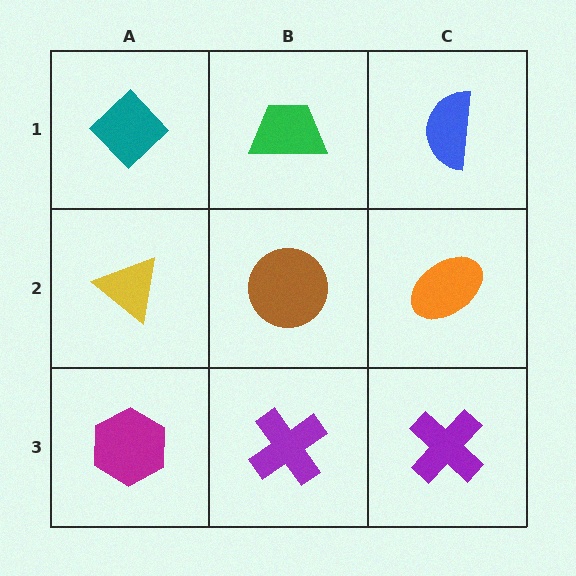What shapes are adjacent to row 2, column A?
A teal diamond (row 1, column A), a magenta hexagon (row 3, column A), a brown circle (row 2, column B).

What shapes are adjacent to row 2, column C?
A blue semicircle (row 1, column C), a purple cross (row 3, column C), a brown circle (row 2, column B).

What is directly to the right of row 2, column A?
A brown circle.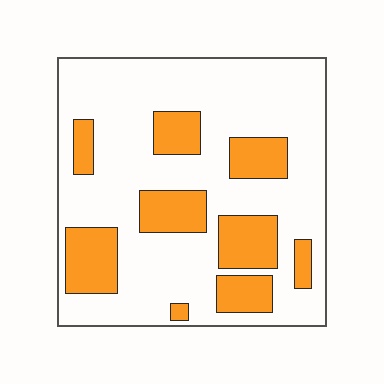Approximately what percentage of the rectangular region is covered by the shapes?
Approximately 25%.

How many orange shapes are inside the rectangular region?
9.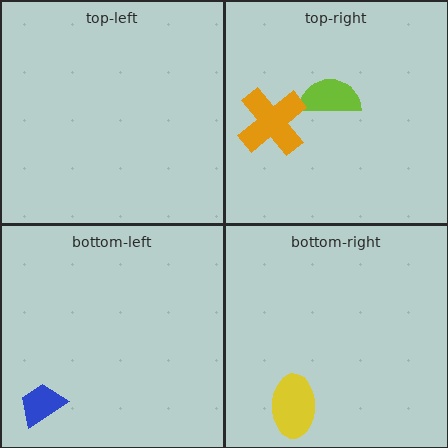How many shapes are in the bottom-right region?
1.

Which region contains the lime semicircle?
The top-right region.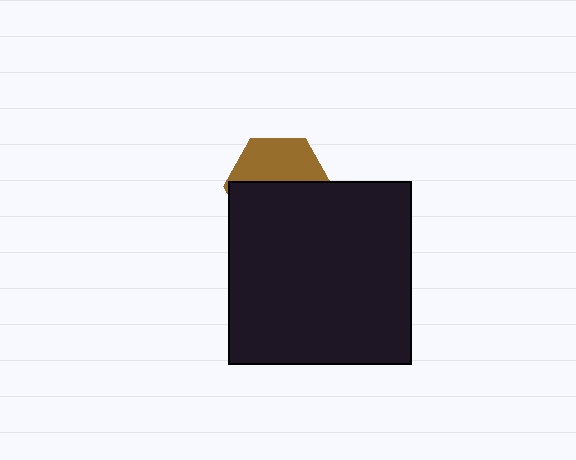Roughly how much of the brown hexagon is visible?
A small part of it is visible (roughly 44%).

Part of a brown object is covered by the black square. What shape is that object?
It is a hexagon.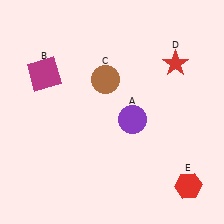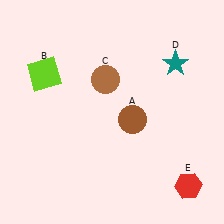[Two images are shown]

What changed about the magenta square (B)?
In Image 1, B is magenta. In Image 2, it changed to lime.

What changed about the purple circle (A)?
In Image 1, A is purple. In Image 2, it changed to brown.